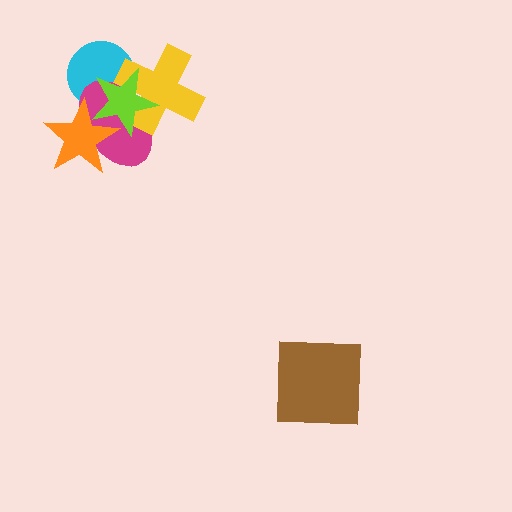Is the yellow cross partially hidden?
Yes, it is partially covered by another shape.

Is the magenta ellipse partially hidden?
Yes, it is partially covered by another shape.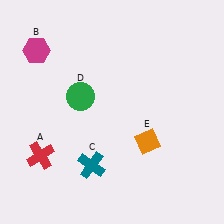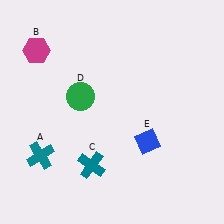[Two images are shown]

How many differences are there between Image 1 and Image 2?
There are 2 differences between the two images.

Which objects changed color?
A changed from red to teal. E changed from orange to blue.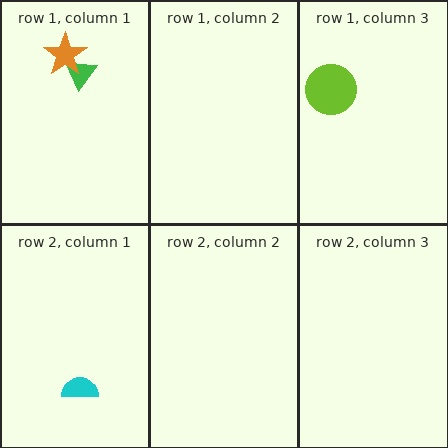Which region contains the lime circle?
The row 1, column 3 region.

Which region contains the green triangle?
The row 1, column 1 region.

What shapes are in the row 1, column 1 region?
The green triangle, the orange star.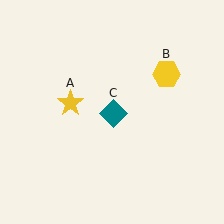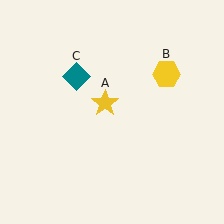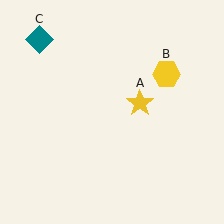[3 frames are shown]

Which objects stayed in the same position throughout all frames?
Yellow hexagon (object B) remained stationary.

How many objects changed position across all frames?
2 objects changed position: yellow star (object A), teal diamond (object C).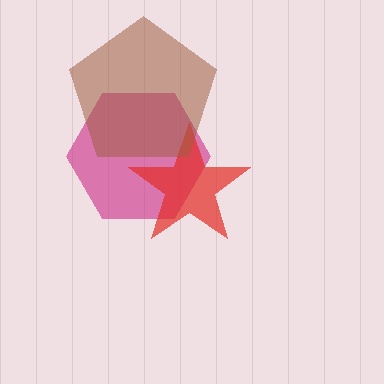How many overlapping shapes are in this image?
There are 3 overlapping shapes in the image.